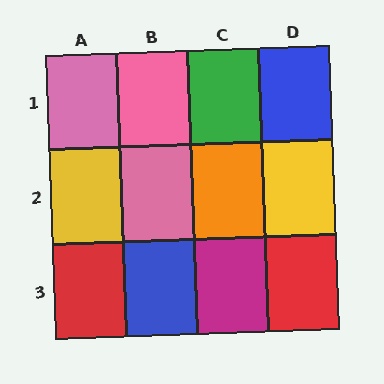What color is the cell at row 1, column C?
Green.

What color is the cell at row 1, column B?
Pink.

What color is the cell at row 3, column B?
Blue.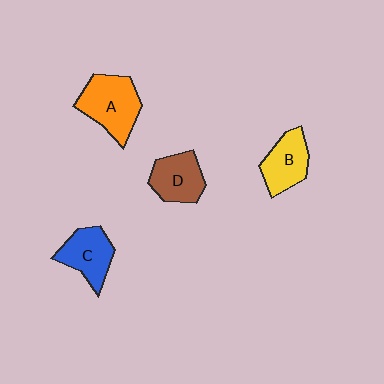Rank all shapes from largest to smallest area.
From largest to smallest: A (orange), C (blue), D (brown), B (yellow).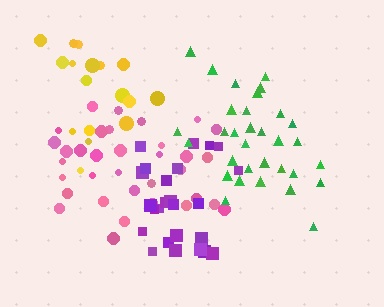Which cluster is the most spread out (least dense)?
Yellow.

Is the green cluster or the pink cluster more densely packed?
Green.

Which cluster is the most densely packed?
Purple.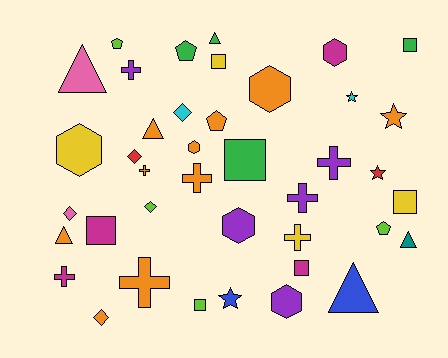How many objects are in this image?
There are 40 objects.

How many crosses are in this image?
There are 8 crosses.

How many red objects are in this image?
There are 2 red objects.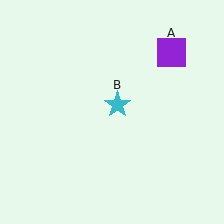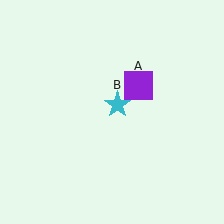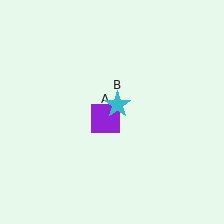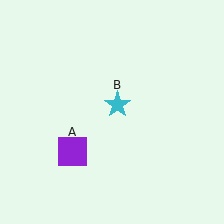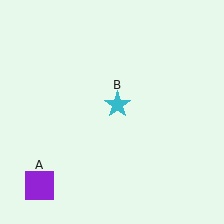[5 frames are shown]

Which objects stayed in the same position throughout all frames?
Cyan star (object B) remained stationary.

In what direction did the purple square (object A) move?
The purple square (object A) moved down and to the left.